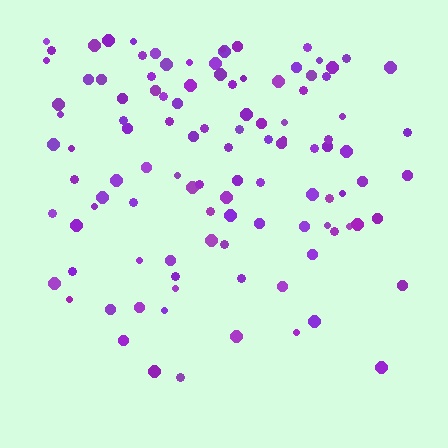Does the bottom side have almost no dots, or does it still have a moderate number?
Still a moderate number, just noticeably fewer than the top.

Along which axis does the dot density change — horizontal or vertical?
Vertical.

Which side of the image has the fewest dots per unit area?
The bottom.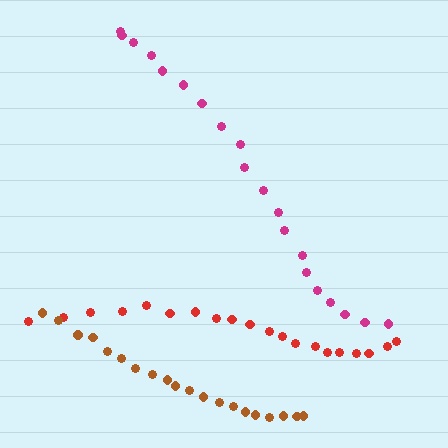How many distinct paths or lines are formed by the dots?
There are 3 distinct paths.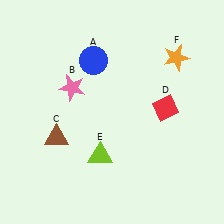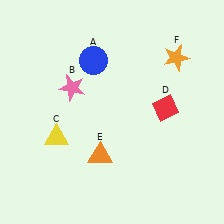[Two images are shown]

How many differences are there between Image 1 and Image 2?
There are 2 differences between the two images.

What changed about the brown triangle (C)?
In Image 1, C is brown. In Image 2, it changed to yellow.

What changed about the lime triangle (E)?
In Image 1, E is lime. In Image 2, it changed to orange.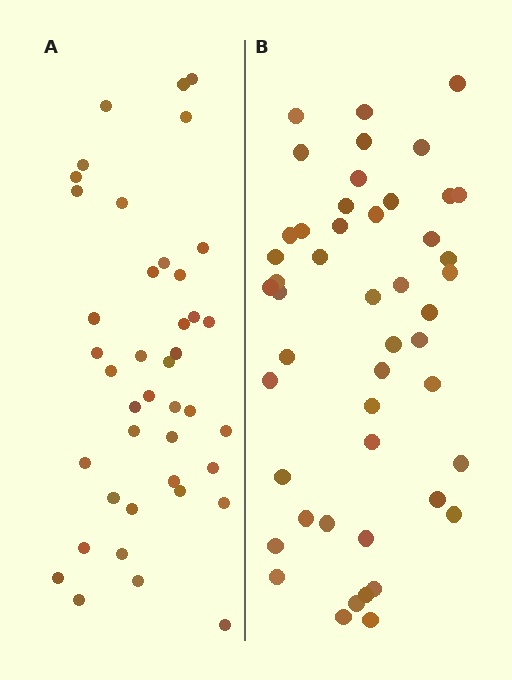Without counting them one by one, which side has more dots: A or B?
Region B (the right region) has more dots.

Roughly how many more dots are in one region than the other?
Region B has roughly 8 or so more dots than region A.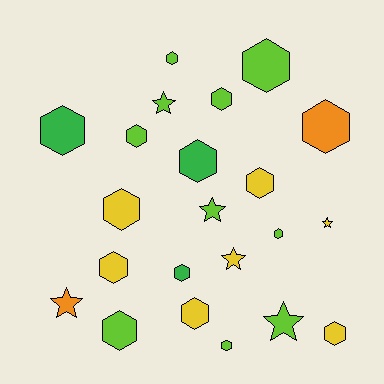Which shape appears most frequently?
Hexagon, with 16 objects.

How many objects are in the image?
There are 22 objects.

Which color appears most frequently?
Lime, with 10 objects.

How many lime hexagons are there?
There are 7 lime hexagons.